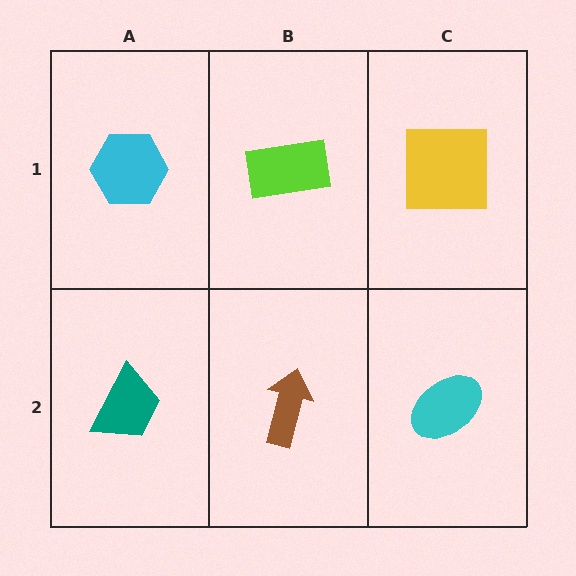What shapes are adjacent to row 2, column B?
A lime rectangle (row 1, column B), a teal trapezoid (row 2, column A), a cyan ellipse (row 2, column C).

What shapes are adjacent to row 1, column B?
A brown arrow (row 2, column B), a cyan hexagon (row 1, column A), a yellow square (row 1, column C).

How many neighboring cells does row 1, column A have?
2.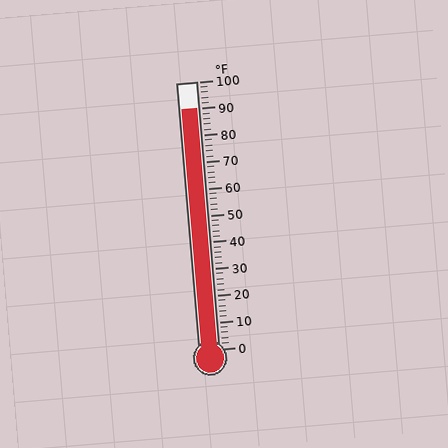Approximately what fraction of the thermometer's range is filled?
The thermometer is filled to approximately 90% of its range.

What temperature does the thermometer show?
The thermometer shows approximately 90°F.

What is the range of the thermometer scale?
The thermometer scale ranges from 0°F to 100°F.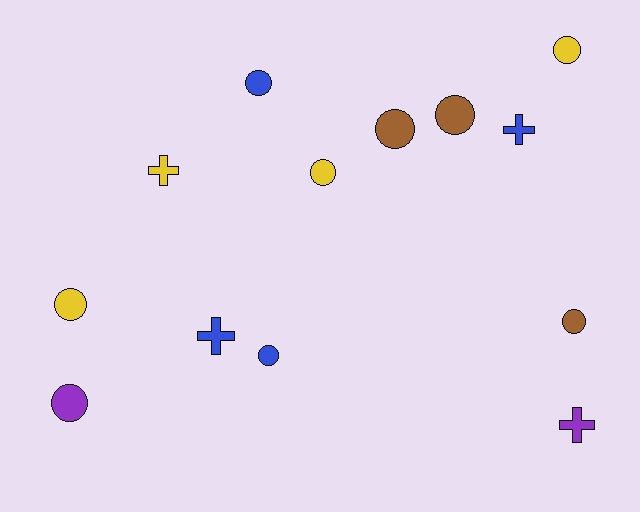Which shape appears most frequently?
Circle, with 9 objects.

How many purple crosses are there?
There is 1 purple cross.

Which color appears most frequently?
Yellow, with 4 objects.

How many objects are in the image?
There are 13 objects.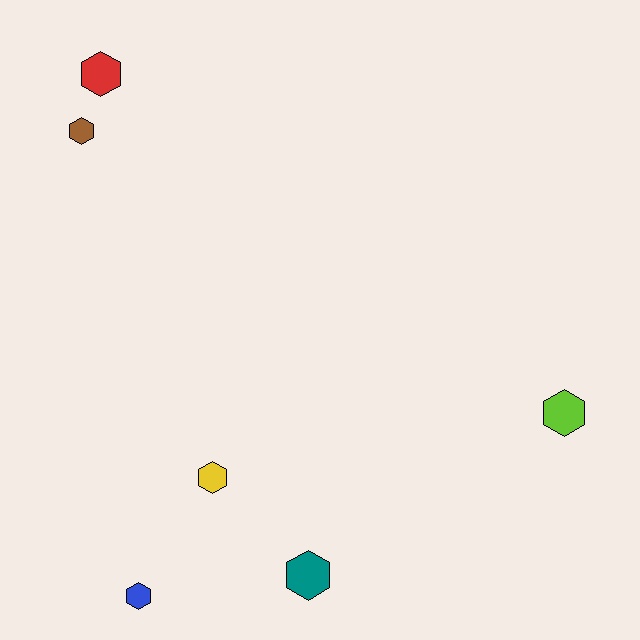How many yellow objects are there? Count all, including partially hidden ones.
There is 1 yellow object.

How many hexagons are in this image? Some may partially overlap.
There are 6 hexagons.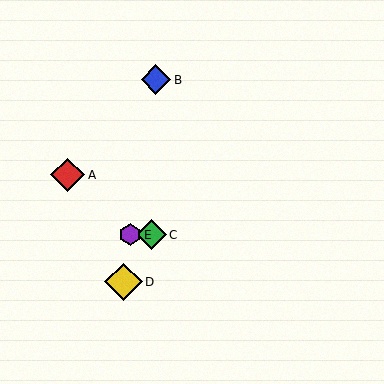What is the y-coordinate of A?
Object A is at y≈175.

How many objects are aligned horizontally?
2 objects (C, E) are aligned horizontally.